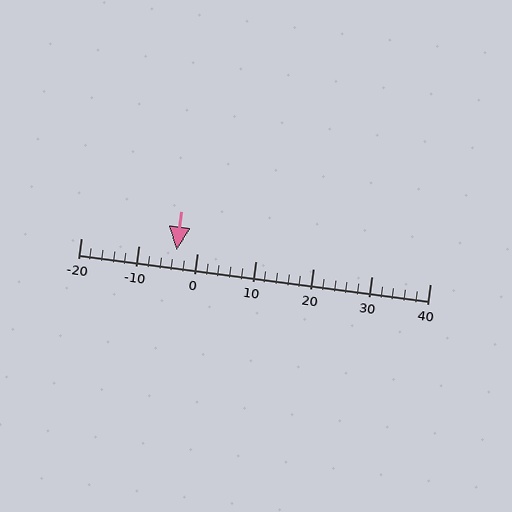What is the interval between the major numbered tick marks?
The major tick marks are spaced 10 units apart.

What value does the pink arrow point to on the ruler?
The pink arrow points to approximately -4.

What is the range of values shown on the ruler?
The ruler shows values from -20 to 40.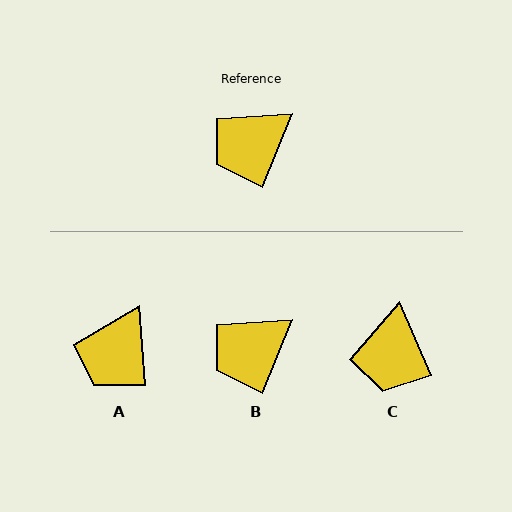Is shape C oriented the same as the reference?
No, it is off by about 46 degrees.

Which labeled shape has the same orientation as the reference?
B.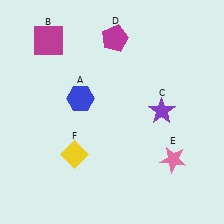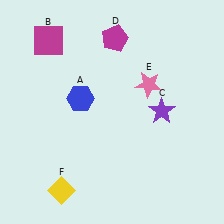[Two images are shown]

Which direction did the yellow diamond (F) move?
The yellow diamond (F) moved down.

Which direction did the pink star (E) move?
The pink star (E) moved up.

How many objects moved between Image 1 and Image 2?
2 objects moved between the two images.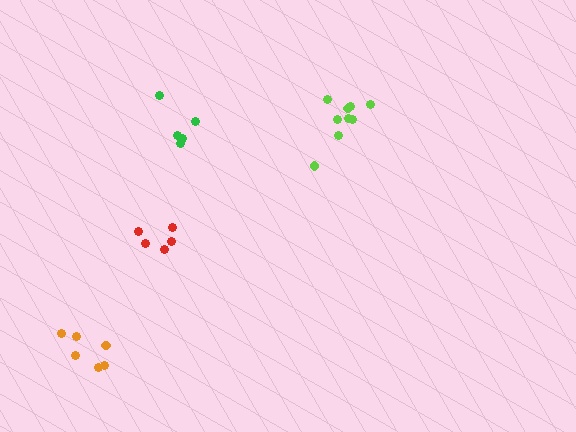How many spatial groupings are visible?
There are 4 spatial groupings.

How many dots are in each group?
Group 1: 9 dots, Group 2: 5 dots, Group 3: 5 dots, Group 4: 6 dots (25 total).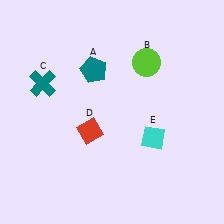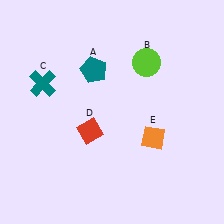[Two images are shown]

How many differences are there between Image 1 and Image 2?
There is 1 difference between the two images.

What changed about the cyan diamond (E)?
In Image 1, E is cyan. In Image 2, it changed to orange.